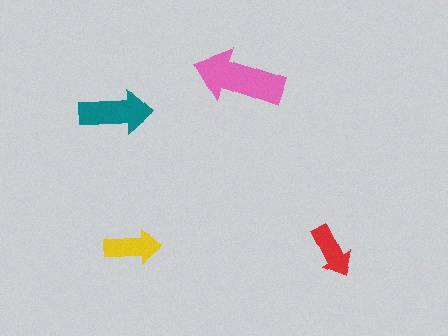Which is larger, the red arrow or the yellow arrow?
The yellow one.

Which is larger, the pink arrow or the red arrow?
The pink one.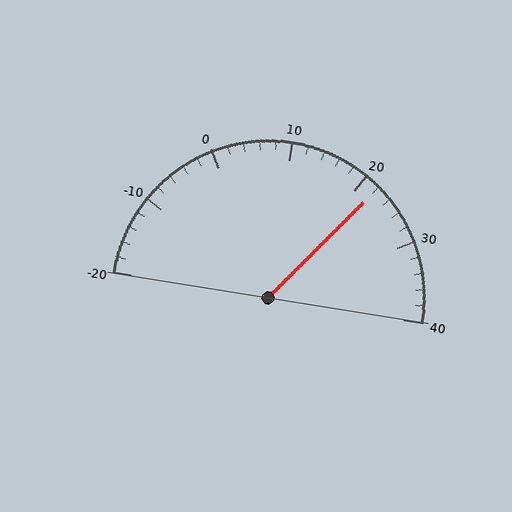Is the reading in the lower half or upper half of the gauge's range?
The reading is in the upper half of the range (-20 to 40).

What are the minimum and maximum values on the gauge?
The gauge ranges from -20 to 40.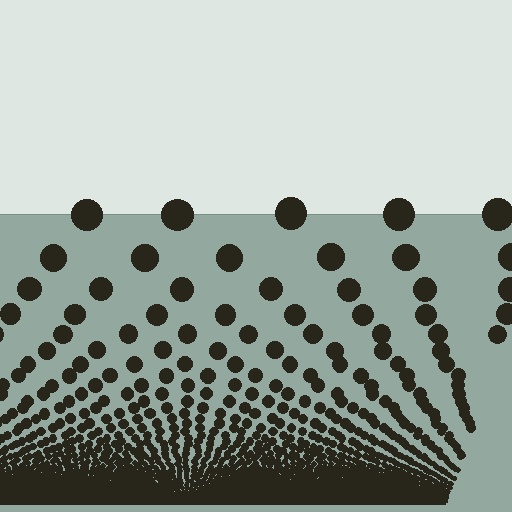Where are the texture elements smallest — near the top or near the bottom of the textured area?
Near the bottom.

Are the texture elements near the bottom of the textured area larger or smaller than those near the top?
Smaller. The gradient is inverted — elements near the bottom are smaller and denser.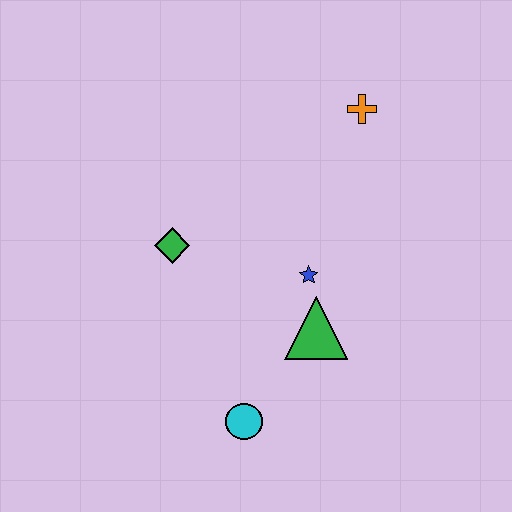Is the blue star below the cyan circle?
No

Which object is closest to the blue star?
The green triangle is closest to the blue star.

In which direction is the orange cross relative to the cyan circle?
The orange cross is above the cyan circle.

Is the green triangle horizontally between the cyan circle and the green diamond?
No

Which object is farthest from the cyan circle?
The orange cross is farthest from the cyan circle.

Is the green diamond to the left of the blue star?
Yes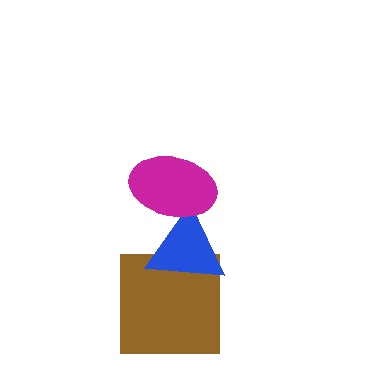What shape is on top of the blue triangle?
The magenta ellipse is on top of the blue triangle.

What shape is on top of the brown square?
The blue triangle is on top of the brown square.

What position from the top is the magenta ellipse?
The magenta ellipse is 1st from the top.